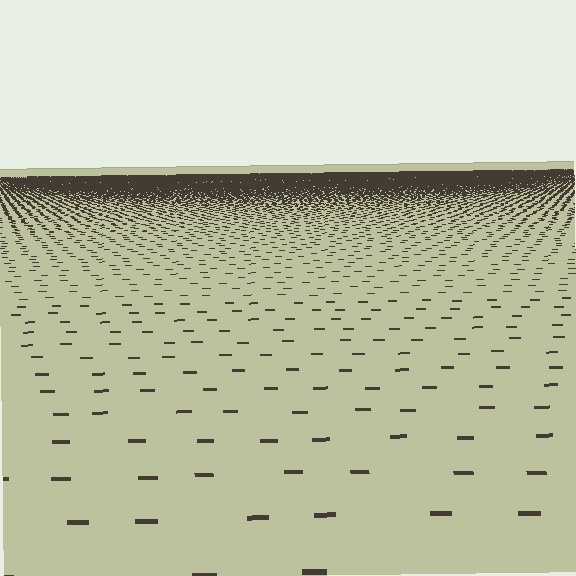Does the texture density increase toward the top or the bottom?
Density increases toward the top.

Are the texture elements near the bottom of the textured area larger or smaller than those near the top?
Larger. Near the bottom, elements are closer to the viewer and appear at a bigger on-screen size.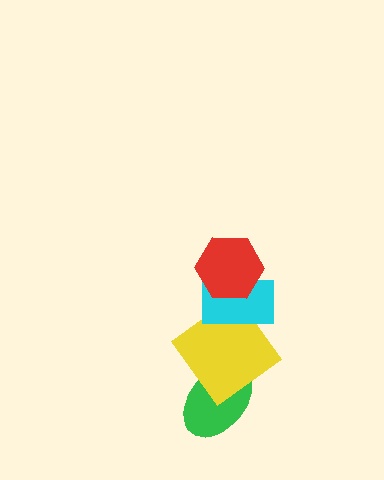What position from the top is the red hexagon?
The red hexagon is 1st from the top.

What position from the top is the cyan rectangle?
The cyan rectangle is 2nd from the top.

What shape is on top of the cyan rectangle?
The red hexagon is on top of the cyan rectangle.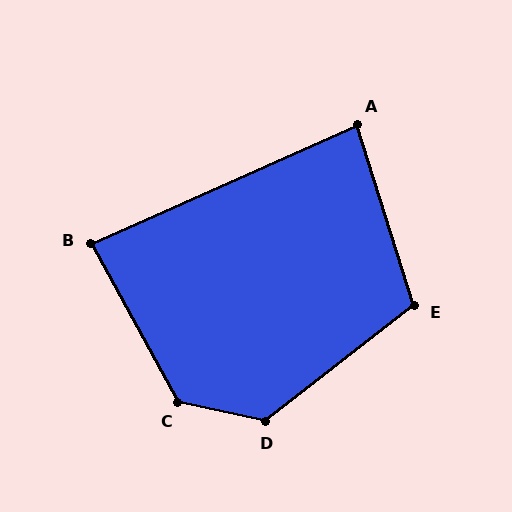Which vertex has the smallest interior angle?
A, at approximately 83 degrees.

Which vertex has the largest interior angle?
C, at approximately 131 degrees.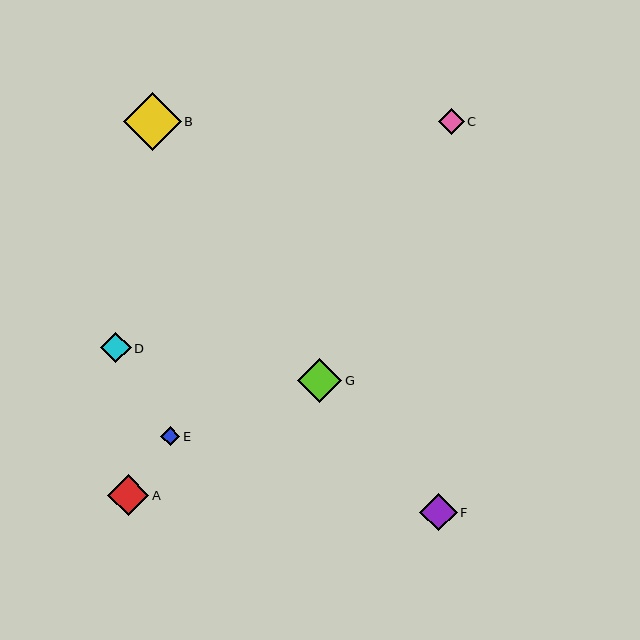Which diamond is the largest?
Diamond B is the largest with a size of approximately 58 pixels.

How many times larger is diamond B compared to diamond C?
Diamond B is approximately 2.2 times the size of diamond C.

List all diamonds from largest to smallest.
From largest to smallest: B, G, A, F, D, C, E.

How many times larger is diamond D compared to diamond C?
Diamond D is approximately 1.2 times the size of diamond C.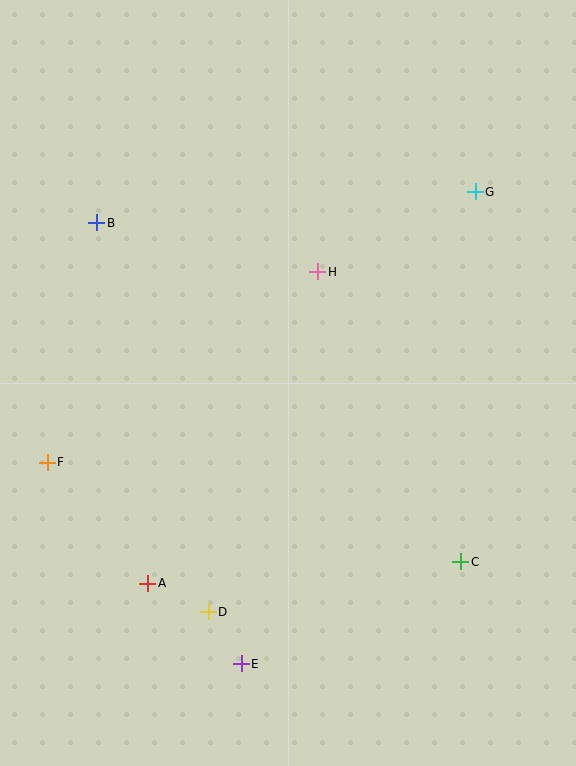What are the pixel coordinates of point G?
Point G is at (475, 192).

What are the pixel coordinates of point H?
Point H is at (318, 272).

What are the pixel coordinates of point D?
Point D is at (208, 612).